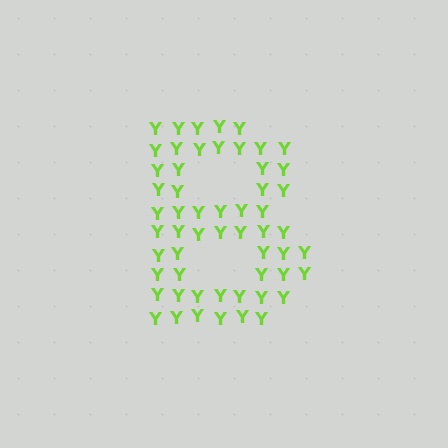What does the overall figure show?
The overall figure shows the letter B.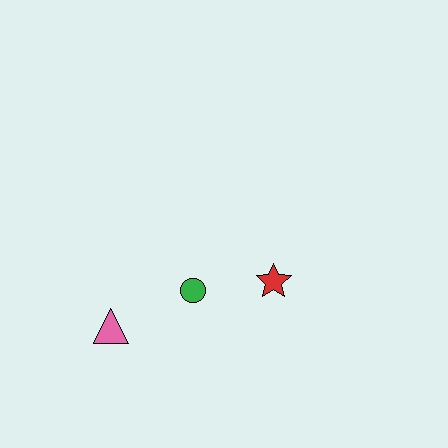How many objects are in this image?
There are 3 objects.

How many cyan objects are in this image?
There are no cyan objects.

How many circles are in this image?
There is 1 circle.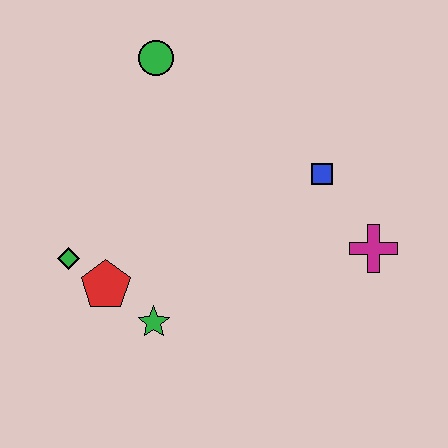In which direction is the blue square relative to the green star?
The blue square is to the right of the green star.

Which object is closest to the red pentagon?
The green diamond is closest to the red pentagon.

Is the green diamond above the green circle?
No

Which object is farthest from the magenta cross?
The green diamond is farthest from the magenta cross.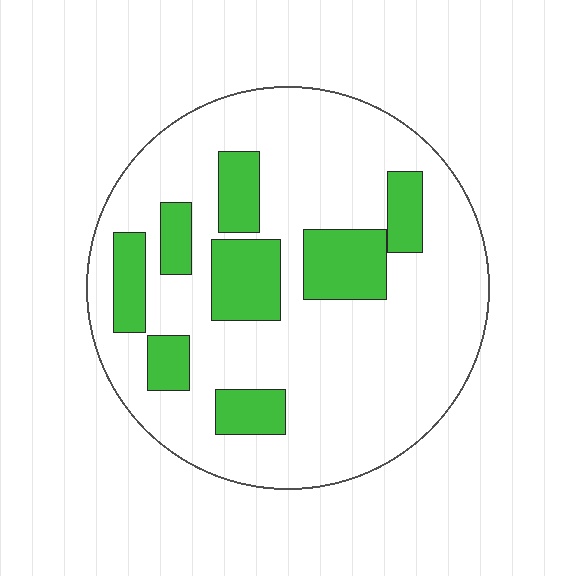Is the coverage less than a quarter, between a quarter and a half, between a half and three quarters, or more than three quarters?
Less than a quarter.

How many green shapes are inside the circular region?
8.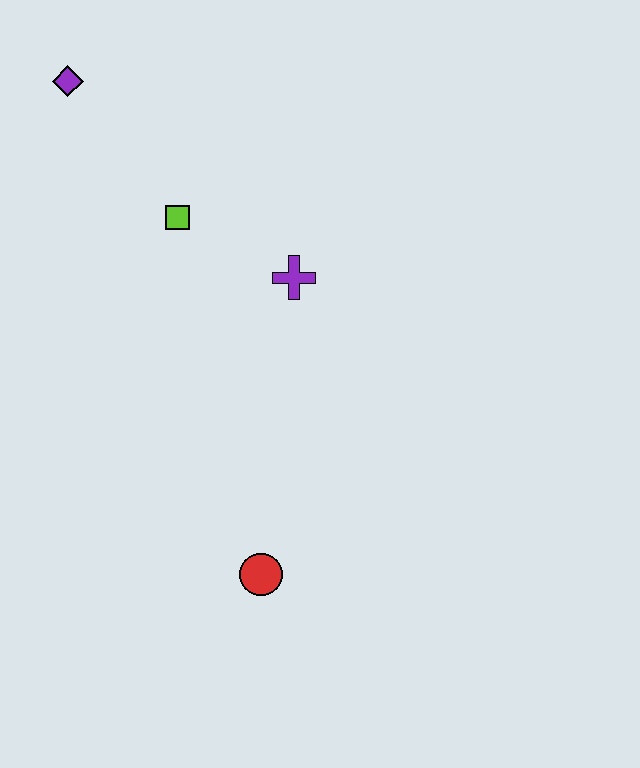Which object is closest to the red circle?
The purple cross is closest to the red circle.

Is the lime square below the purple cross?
No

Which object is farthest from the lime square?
The red circle is farthest from the lime square.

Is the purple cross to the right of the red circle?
Yes